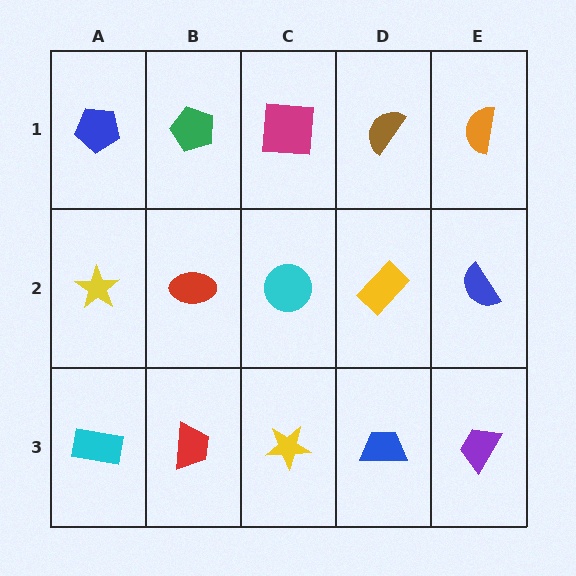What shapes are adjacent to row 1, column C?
A cyan circle (row 2, column C), a green pentagon (row 1, column B), a brown semicircle (row 1, column D).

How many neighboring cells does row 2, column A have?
3.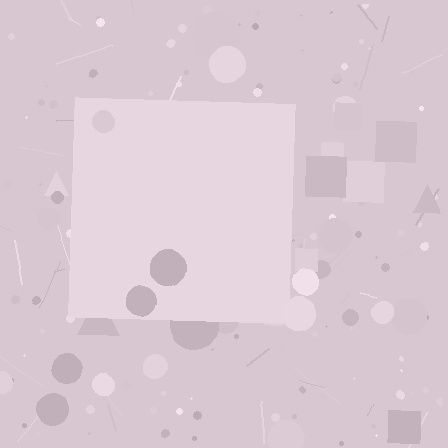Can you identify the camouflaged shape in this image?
The camouflaged shape is a square.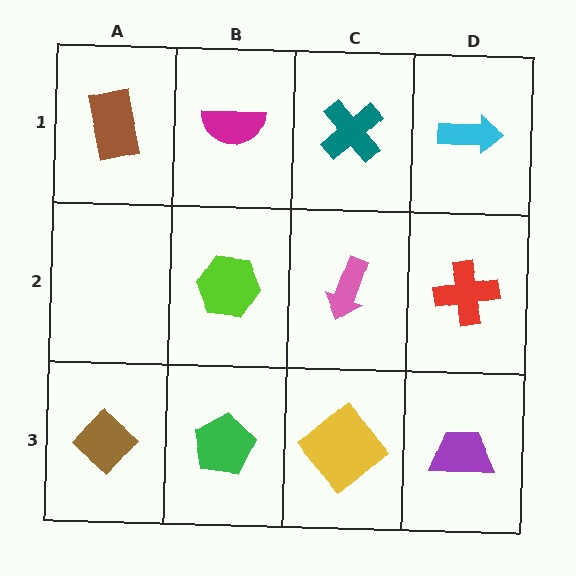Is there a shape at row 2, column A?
No, that cell is empty.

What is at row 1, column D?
A cyan arrow.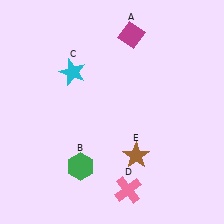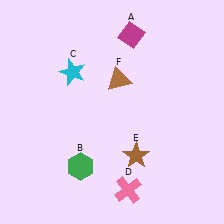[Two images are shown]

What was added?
A brown triangle (F) was added in Image 2.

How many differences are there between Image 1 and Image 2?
There is 1 difference between the two images.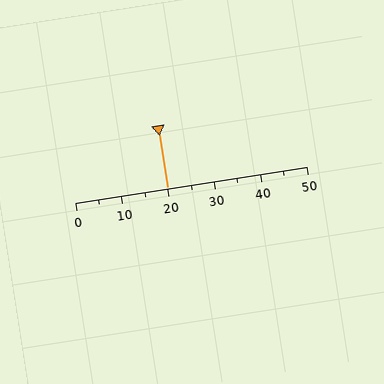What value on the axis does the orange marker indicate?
The marker indicates approximately 20.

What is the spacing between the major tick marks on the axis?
The major ticks are spaced 10 apart.